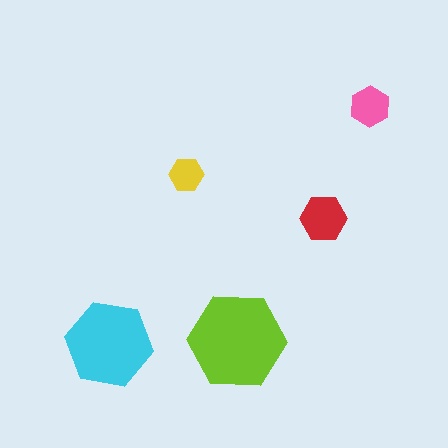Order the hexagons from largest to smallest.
the lime one, the cyan one, the red one, the pink one, the yellow one.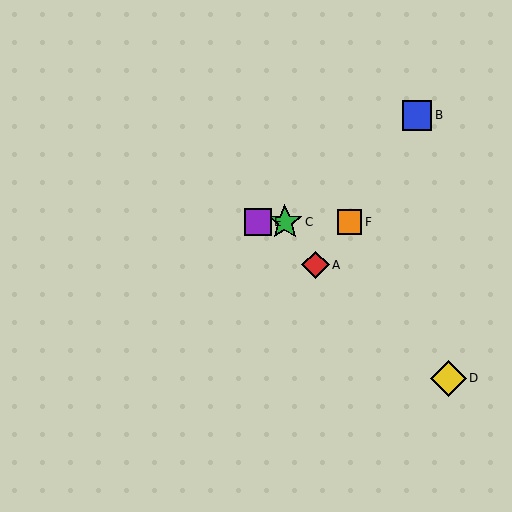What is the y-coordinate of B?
Object B is at y≈115.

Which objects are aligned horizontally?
Objects C, E, F are aligned horizontally.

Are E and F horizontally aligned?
Yes, both are at y≈222.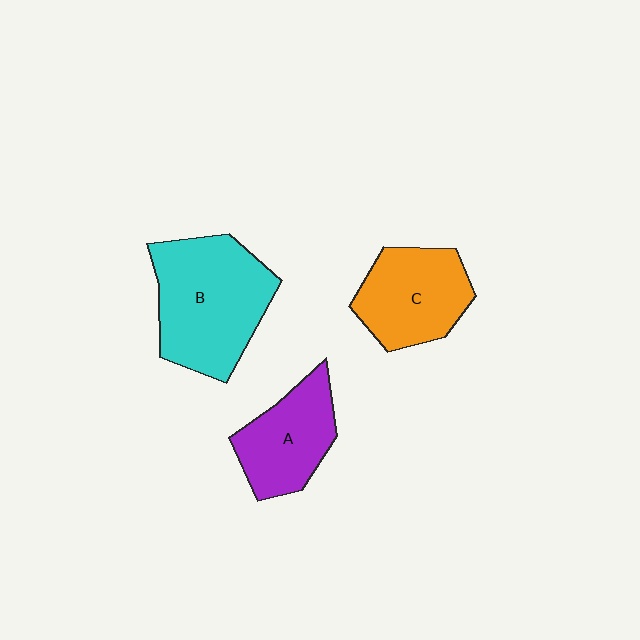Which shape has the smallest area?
Shape A (purple).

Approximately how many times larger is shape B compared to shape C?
Approximately 1.4 times.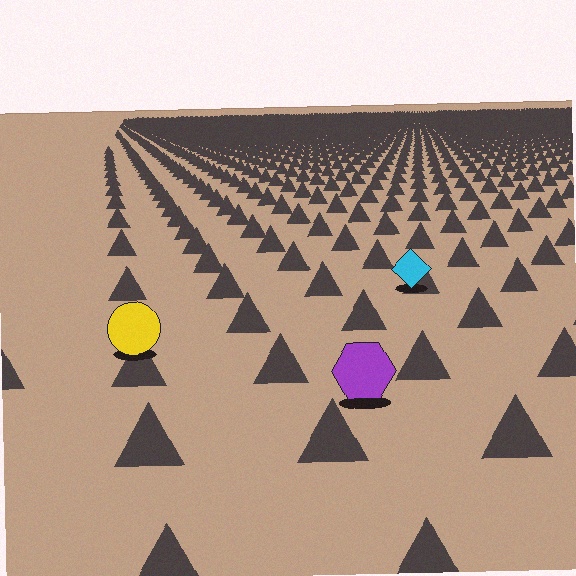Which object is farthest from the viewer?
The cyan diamond is farthest from the viewer. It appears smaller and the ground texture around it is denser.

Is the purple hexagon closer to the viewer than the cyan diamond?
Yes. The purple hexagon is closer — you can tell from the texture gradient: the ground texture is coarser near it.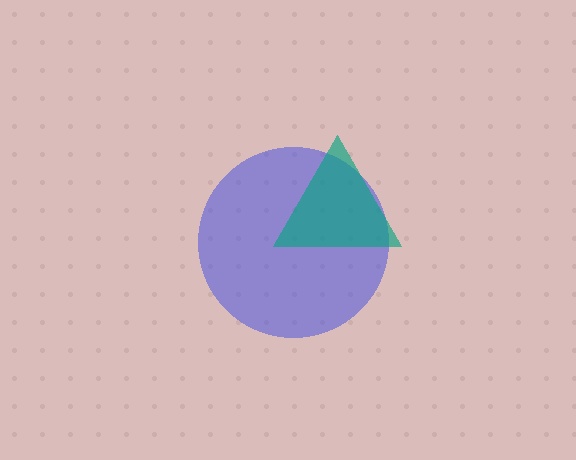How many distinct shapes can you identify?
There are 2 distinct shapes: a blue circle, a teal triangle.